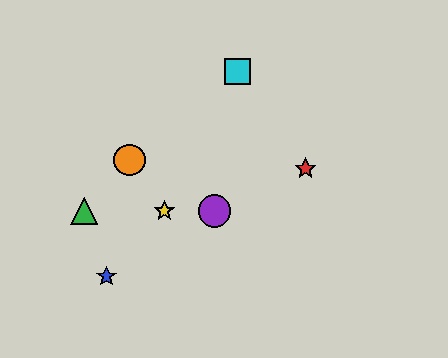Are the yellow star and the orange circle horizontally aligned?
No, the yellow star is at y≈211 and the orange circle is at y≈160.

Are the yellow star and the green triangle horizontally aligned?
Yes, both are at y≈211.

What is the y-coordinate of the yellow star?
The yellow star is at y≈211.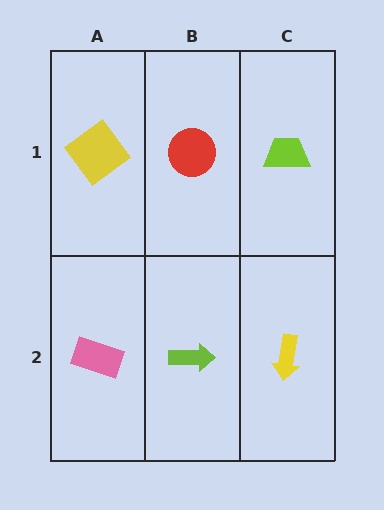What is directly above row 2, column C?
A lime trapezoid.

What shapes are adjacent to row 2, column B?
A red circle (row 1, column B), a pink rectangle (row 2, column A), a yellow arrow (row 2, column C).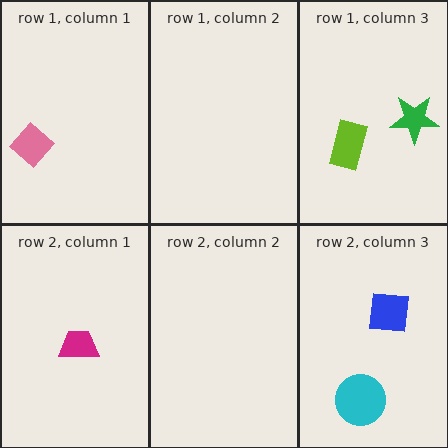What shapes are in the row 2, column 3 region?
The blue square, the cyan circle.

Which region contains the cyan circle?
The row 2, column 3 region.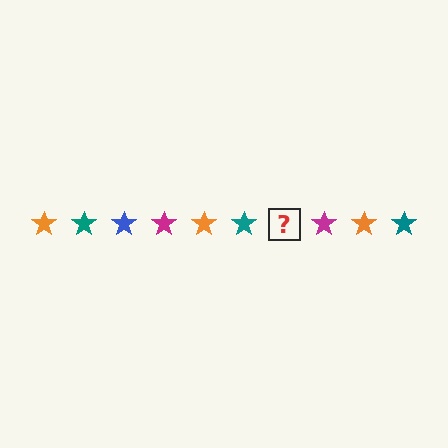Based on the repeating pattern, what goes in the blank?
The blank should be a blue star.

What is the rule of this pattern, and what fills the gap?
The rule is that the pattern cycles through orange, teal, blue, magenta stars. The gap should be filled with a blue star.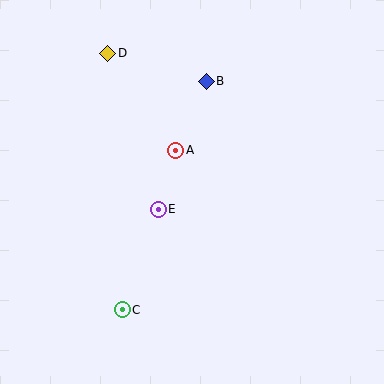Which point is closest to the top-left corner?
Point D is closest to the top-left corner.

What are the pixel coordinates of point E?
Point E is at (158, 209).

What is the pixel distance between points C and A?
The distance between C and A is 168 pixels.